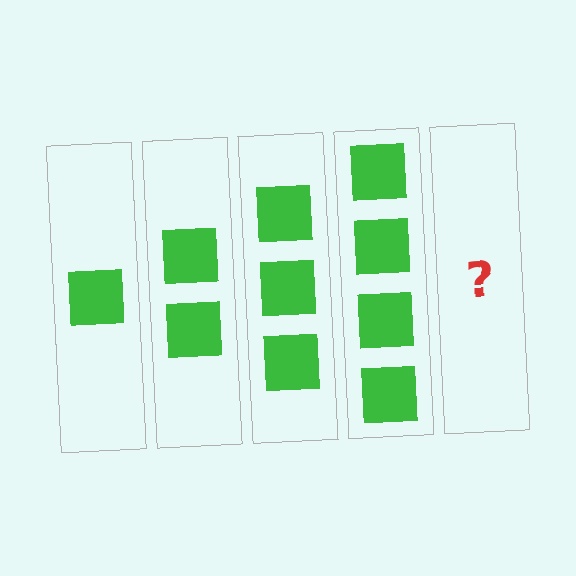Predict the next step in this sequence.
The next step is 5 squares.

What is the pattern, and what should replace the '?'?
The pattern is that each step adds one more square. The '?' should be 5 squares.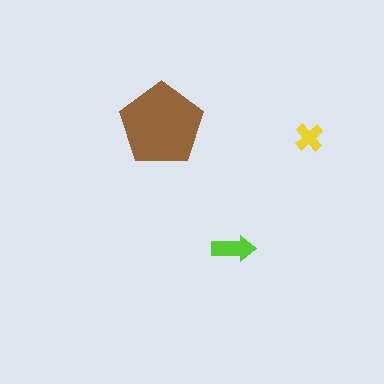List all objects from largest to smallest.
The brown pentagon, the lime arrow, the yellow cross.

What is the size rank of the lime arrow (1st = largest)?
2nd.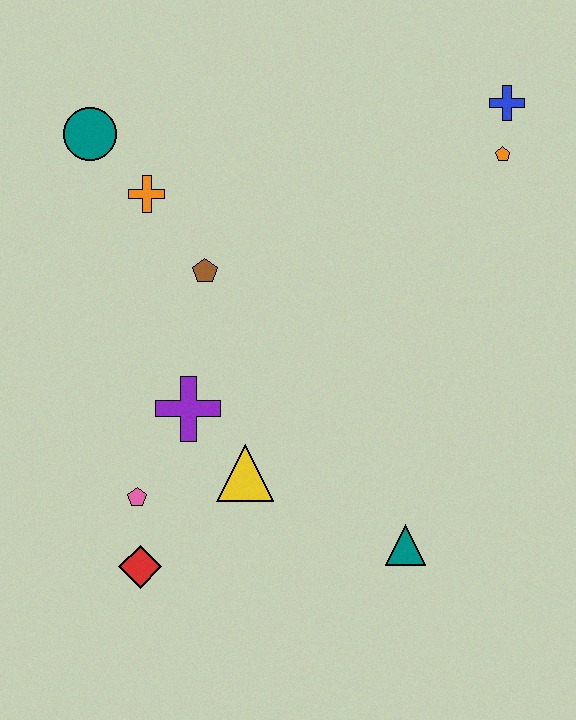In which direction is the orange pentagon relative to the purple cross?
The orange pentagon is to the right of the purple cross.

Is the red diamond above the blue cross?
No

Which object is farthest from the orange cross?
The teal triangle is farthest from the orange cross.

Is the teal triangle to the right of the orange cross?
Yes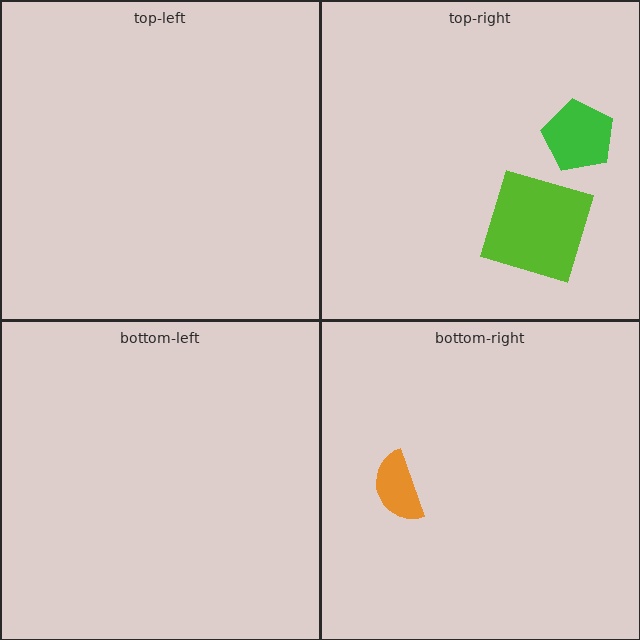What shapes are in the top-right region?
The lime square, the green pentagon.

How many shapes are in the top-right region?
2.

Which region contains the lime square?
The top-right region.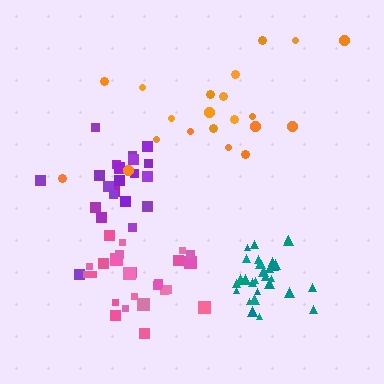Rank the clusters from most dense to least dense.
teal, pink, purple, orange.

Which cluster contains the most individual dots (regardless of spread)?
Teal (33).